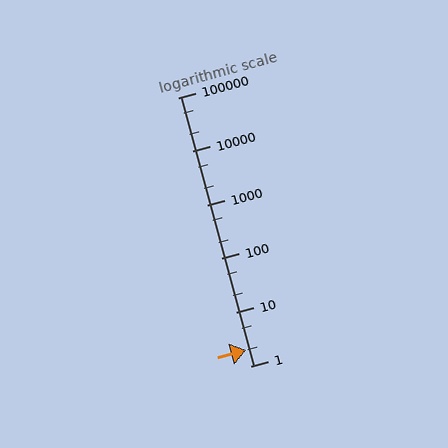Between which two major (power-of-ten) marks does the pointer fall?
The pointer is between 1 and 10.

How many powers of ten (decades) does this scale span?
The scale spans 5 decades, from 1 to 100000.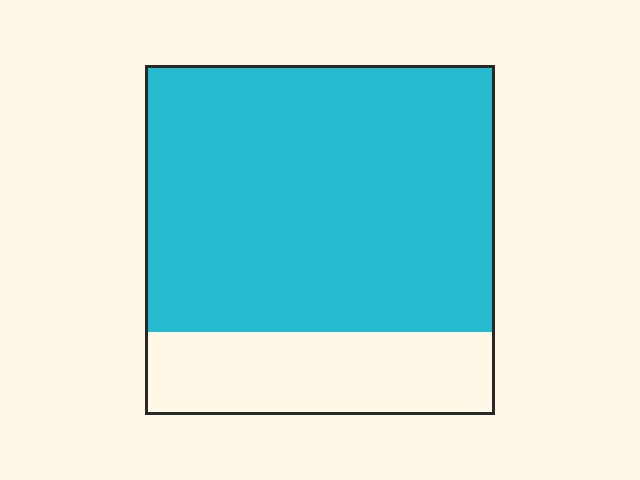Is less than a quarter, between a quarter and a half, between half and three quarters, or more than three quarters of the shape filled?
More than three quarters.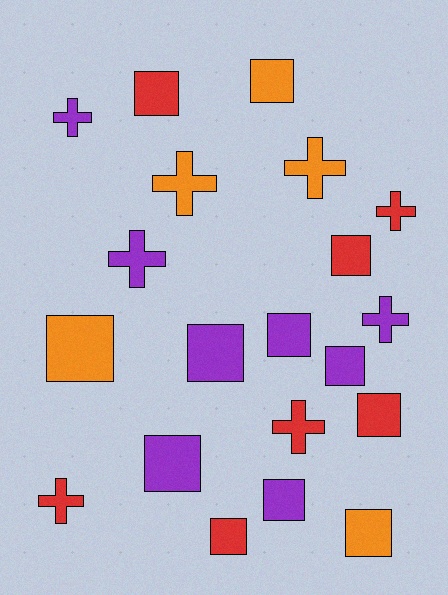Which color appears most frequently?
Purple, with 8 objects.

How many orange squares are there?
There are 3 orange squares.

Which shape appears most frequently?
Square, with 12 objects.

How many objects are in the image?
There are 20 objects.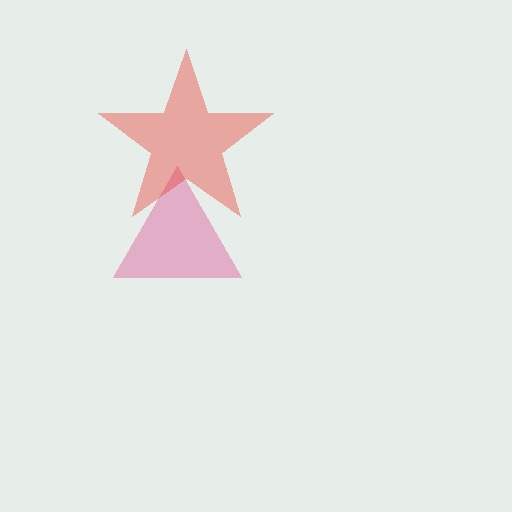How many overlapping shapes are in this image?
There are 2 overlapping shapes in the image.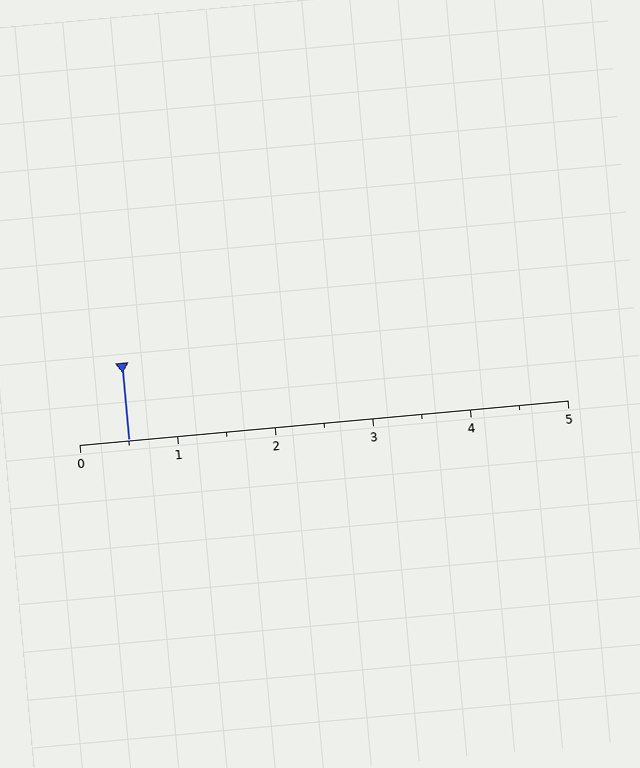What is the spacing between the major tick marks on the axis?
The major ticks are spaced 1 apart.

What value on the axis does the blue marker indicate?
The marker indicates approximately 0.5.